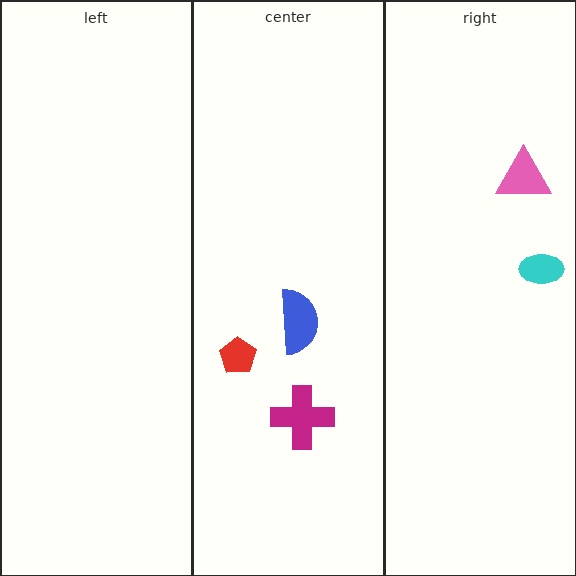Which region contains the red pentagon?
The center region.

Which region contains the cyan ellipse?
The right region.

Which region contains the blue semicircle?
The center region.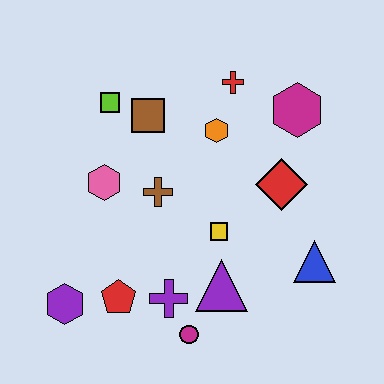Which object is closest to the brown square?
The lime square is closest to the brown square.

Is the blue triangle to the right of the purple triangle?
Yes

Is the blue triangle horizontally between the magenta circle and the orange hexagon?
No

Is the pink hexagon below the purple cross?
No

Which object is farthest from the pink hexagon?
The blue triangle is farthest from the pink hexagon.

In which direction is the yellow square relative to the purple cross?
The yellow square is above the purple cross.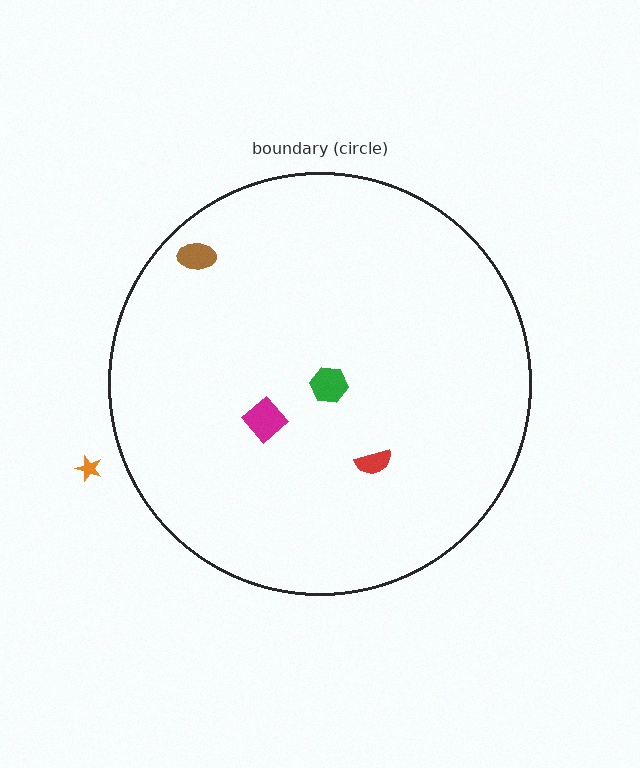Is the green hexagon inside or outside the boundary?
Inside.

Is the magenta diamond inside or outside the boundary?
Inside.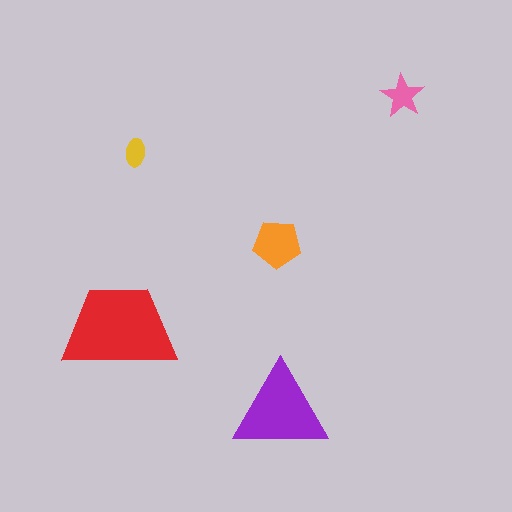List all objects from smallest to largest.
The yellow ellipse, the pink star, the orange pentagon, the purple triangle, the red trapezoid.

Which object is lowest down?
The purple triangle is bottommost.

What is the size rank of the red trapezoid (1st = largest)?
1st.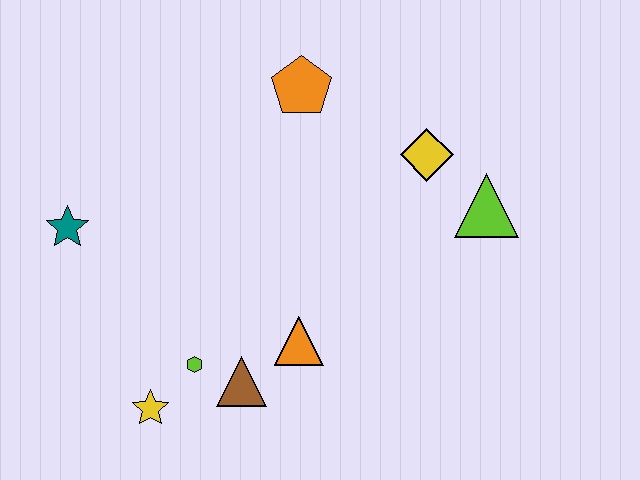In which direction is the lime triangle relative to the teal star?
The lime triangle is to the right of the teal star.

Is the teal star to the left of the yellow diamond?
Yes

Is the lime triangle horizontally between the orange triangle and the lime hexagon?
No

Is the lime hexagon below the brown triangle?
No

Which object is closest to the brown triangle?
The lime hexagon is closest to the brown triangle.